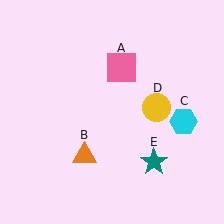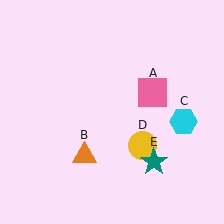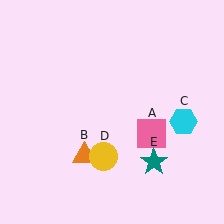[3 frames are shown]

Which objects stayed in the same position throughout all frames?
Orange triangle (object B) and cyan hexagon (object C) and teal star (object E) remained stationary.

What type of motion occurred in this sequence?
The pink square (object A), yellow circle (object D) rotated clockwise around the center of the scene.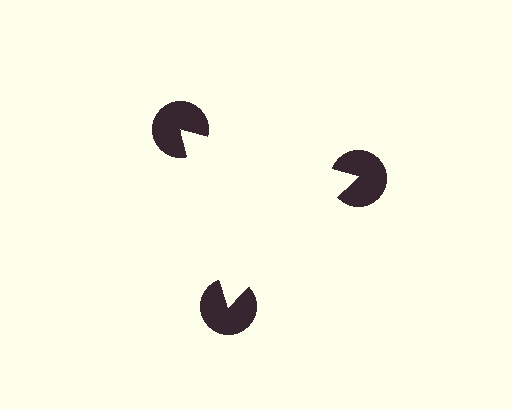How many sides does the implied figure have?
3 sides.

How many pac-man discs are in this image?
There are 3 — one at each vertex of the illusory triangle.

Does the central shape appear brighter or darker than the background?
It typically appears slightly brighter than the background, even though no actual brightness change is drawn.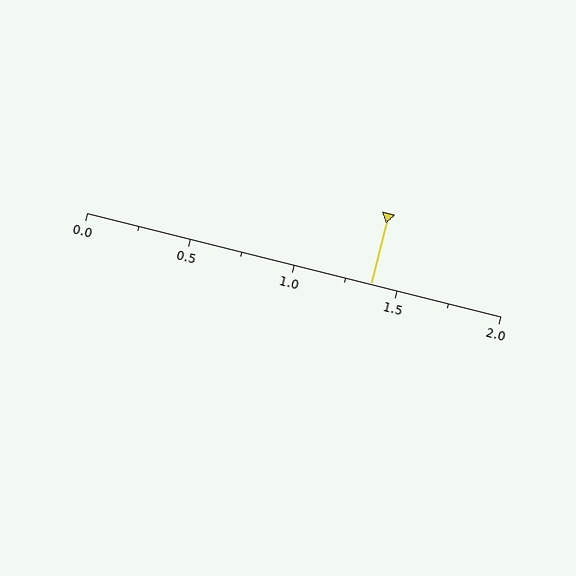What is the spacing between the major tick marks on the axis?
The major ticks are spaced 0.5 apart.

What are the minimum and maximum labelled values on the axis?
The axis runs from 0.0 to 2.0.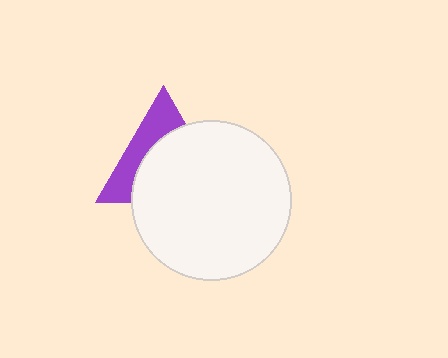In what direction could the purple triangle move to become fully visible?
The purple triangle could move up. That would shift it out from behind the white circle entirely.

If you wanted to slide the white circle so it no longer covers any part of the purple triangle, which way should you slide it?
Slide it down — that is the most direct way to separate the two shapes.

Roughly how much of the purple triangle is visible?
A small part of it is visible (roughly 38%).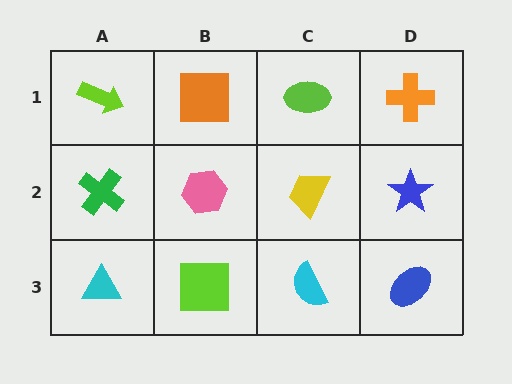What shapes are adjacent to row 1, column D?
A blue star (row 2, column D), a lime ellipse (row 1, column C).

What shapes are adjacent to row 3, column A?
A green cross (row 2, column A), a lime square (row 3, column B).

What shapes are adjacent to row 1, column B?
A pink hexagon (row 2, column B), a lime arrow (row 1, column A), a lime ellipse (row 1, column C).